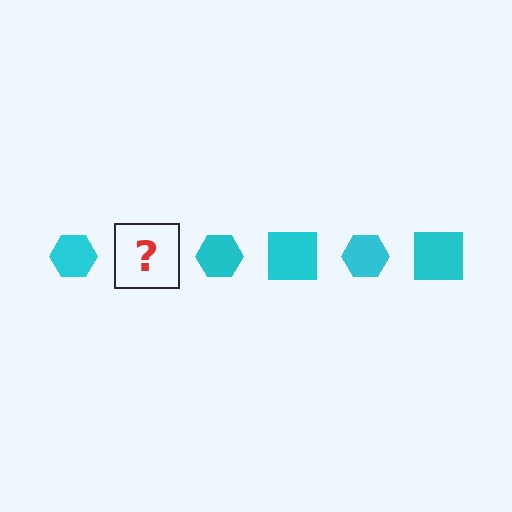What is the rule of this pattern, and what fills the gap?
The rule is that the pattern cycles through hexagon, square shapes in cyan. The gap should be filled with a cyan square.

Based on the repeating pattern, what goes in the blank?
The blank should be a cyan square.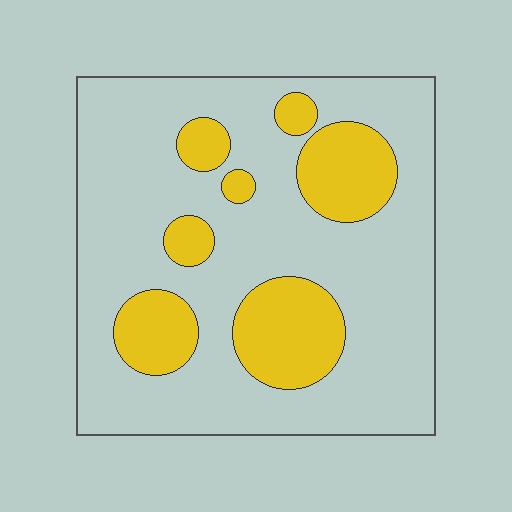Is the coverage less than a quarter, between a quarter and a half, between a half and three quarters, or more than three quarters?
Less than a quarter.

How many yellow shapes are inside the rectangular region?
7.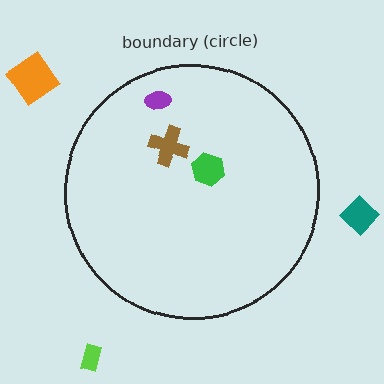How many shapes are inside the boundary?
3 inside, 3 outside.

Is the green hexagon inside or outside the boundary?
Inside.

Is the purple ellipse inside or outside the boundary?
Inside.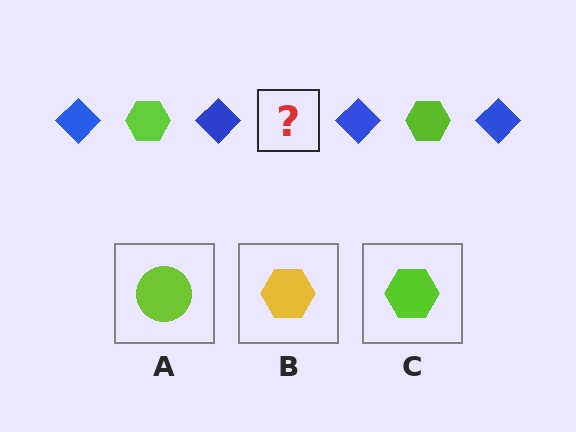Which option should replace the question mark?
Option C.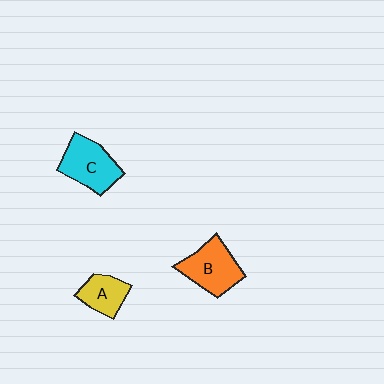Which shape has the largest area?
Shape B (orange).